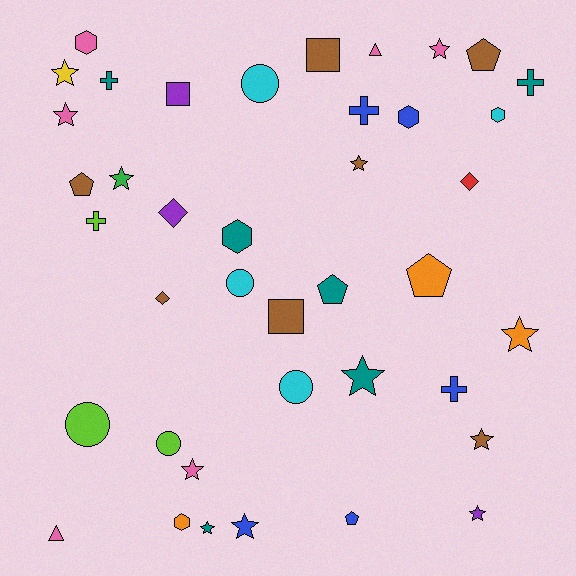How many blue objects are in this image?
There are 5 blue objects.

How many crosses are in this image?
There are 5 crosses.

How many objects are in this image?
There are 40 objects.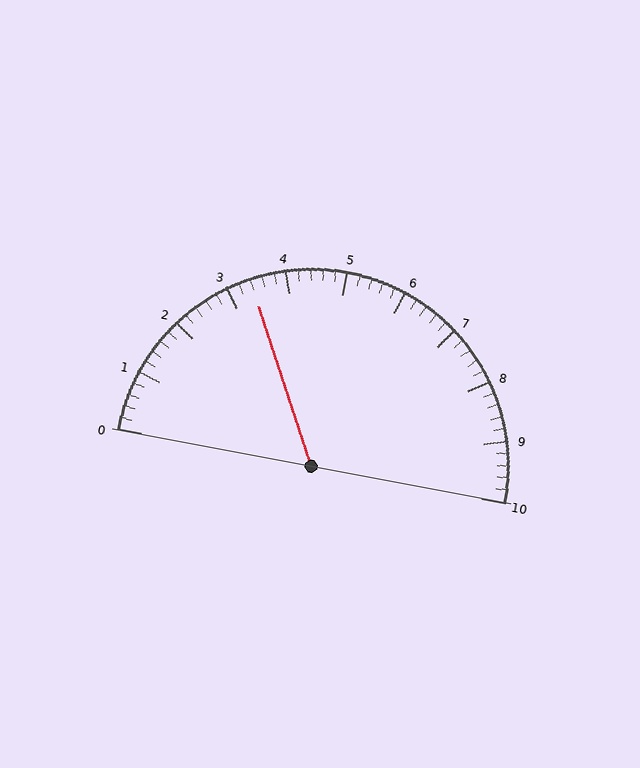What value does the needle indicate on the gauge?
The needle indicates approximately 3.4.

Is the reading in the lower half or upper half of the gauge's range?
The reading is in the lower half of the range (0 to 10).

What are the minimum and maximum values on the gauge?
The gauge ranges from 0 to 10.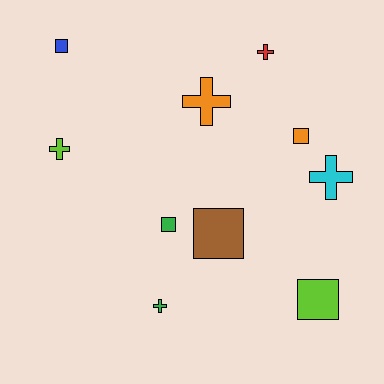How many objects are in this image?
There are 10 objects.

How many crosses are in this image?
There are 5 crosses.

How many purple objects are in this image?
There are no purple objects.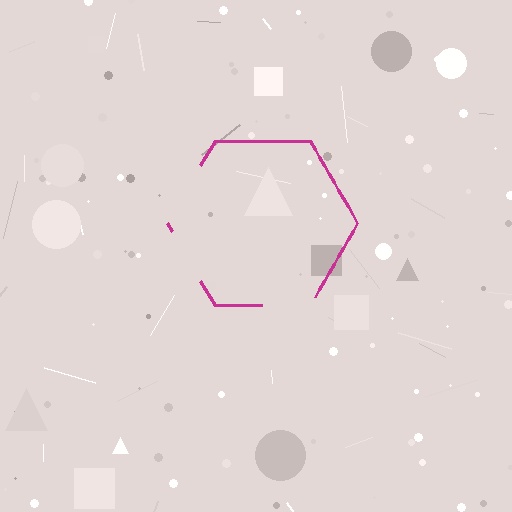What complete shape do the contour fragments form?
The contour fragments form a hexagon.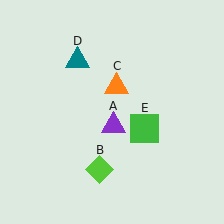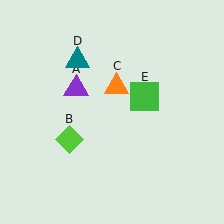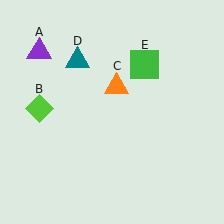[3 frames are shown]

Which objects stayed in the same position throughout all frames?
Orange triangle (object C) and teal triangle (object D) remained stationary.